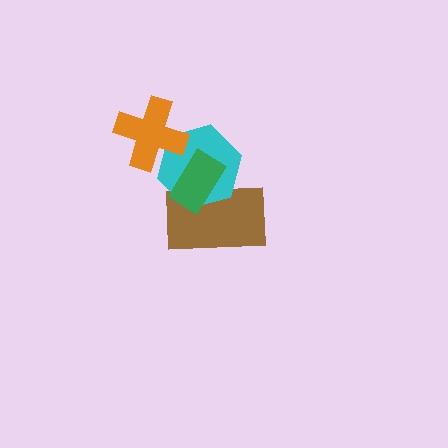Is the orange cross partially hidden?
No, no other shape covers it.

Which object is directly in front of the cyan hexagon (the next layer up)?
The green rectangle is directly in front of the cyan hexagon.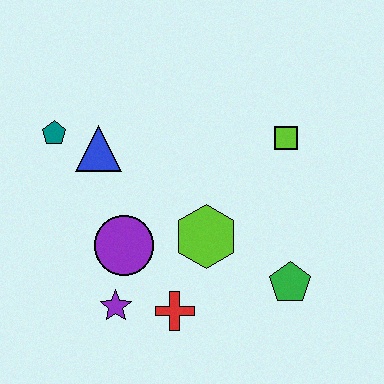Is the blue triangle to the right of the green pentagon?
No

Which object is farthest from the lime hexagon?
The teal pentagon is farthest from the lime hexagon.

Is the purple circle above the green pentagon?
Yes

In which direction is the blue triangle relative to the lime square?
The blue triangle is to the left of the lime square.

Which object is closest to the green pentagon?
The lime hexagon is closest to the green pentagon.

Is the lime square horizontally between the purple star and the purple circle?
No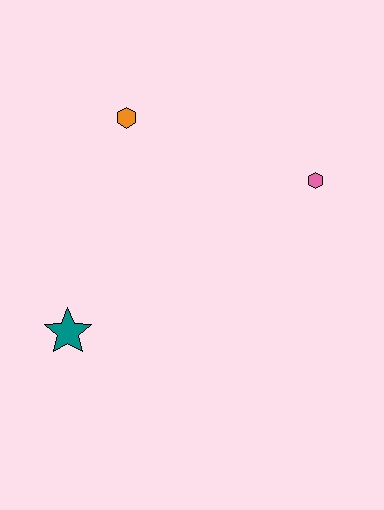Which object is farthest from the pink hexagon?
The teal star is farthest from the pink hexagon.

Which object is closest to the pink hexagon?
The orange hexagon is closest to the pink hexagon.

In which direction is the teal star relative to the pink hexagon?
The teal star is to the left of the pink hexagon.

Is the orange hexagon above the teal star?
Yes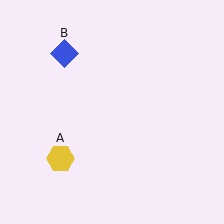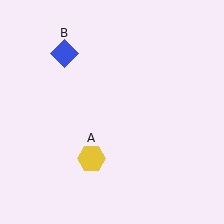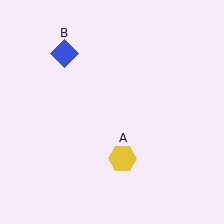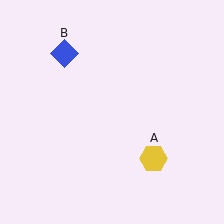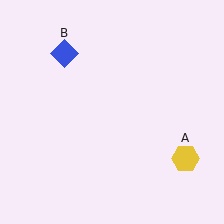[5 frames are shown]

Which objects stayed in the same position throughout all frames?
Blue diamond (object B) remained stationary.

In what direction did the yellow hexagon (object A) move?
The yellow hexagon (object A) moved right.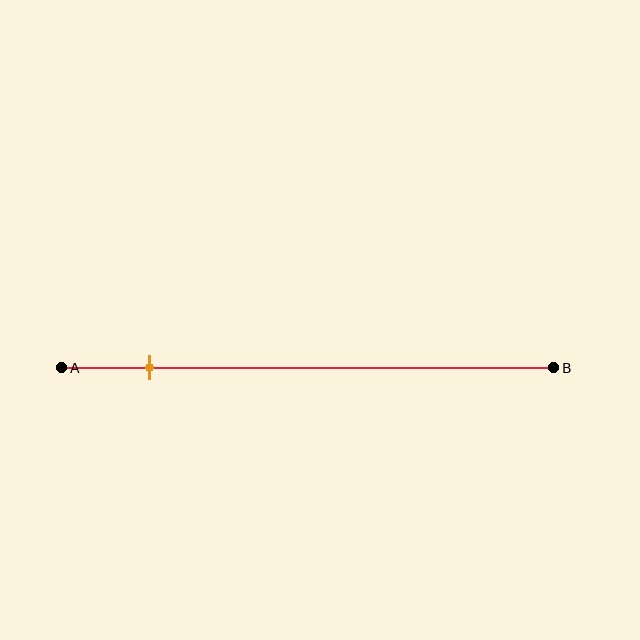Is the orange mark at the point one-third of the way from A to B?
No, the mark is at about 20% from A, not at the 33% one-third point.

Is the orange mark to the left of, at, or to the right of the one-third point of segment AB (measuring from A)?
The orange mark is to the left of the one-third point of segment AB.